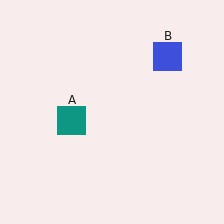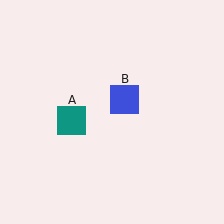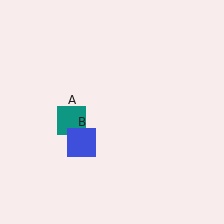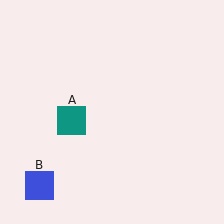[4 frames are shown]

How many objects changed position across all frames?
1 object changed position: blue square (object B).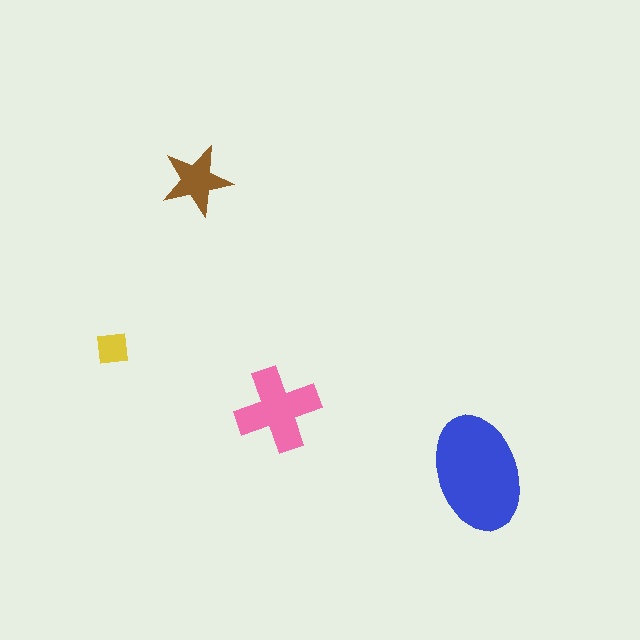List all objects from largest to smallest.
The blue ellipse, the pink cross, the brown star, the yellow square.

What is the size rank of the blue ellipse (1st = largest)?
1st.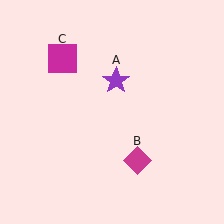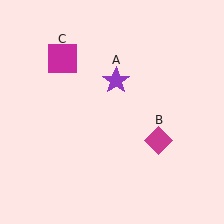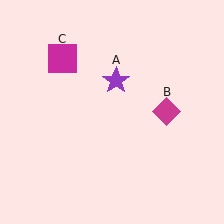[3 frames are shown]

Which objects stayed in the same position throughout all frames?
Purple star (object A) and magenta square (object C) remained stationary.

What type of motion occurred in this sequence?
The magenta diamond (object B) rotated counterclockwise around the center of the scene.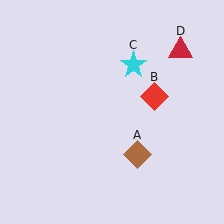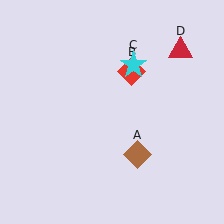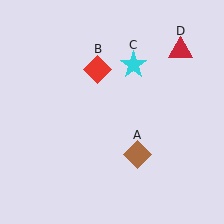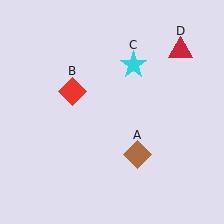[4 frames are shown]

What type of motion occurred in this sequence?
The red diamond (object B) rotated counterclockwise around the center of the scene.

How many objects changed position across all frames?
1 object changed position: red diamond (object B).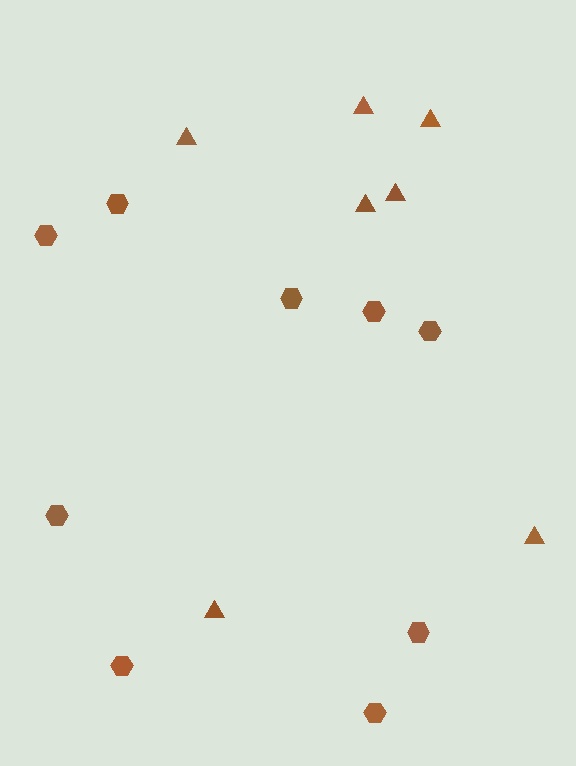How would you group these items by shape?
There are 2 groups: one group of triangles (7) and one group of hexagons (9).